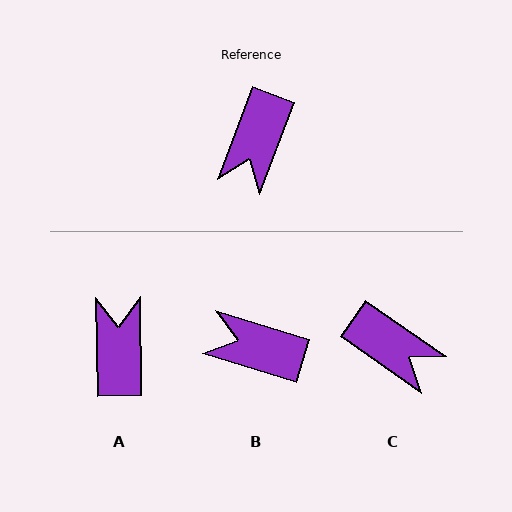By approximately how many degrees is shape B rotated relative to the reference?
Approximately 87 degrees clockwise.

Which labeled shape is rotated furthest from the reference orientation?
A, about 159 degrees away.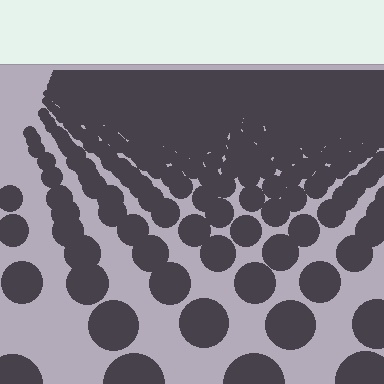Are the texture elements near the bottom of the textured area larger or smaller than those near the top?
Larger. Near the bottom, elements are closer to the viewer and appear at a bigger on-screen size.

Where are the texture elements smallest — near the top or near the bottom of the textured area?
Near the top.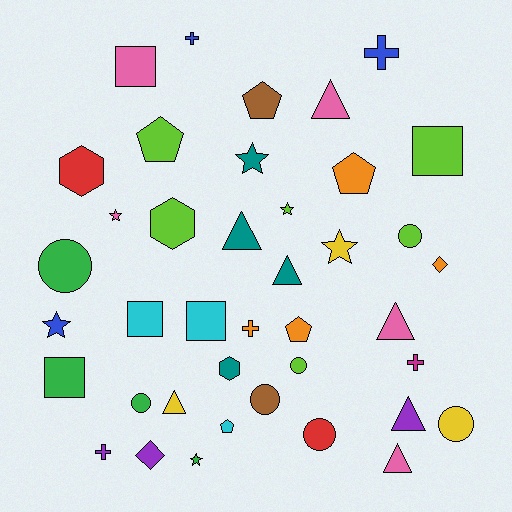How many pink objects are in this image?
There are 5 pink objects.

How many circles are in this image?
There are 7 circles.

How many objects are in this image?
There are 40 objects.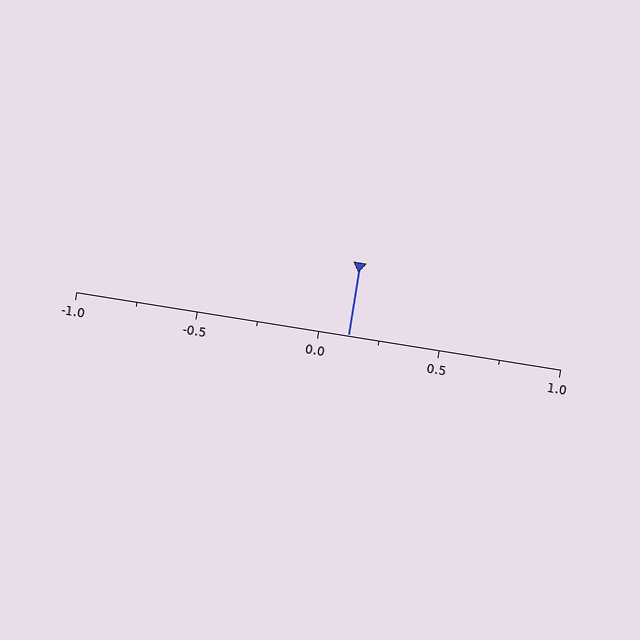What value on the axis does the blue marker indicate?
The marker indicates approximately 0.12.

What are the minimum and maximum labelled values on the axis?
The axis runs from -1.0 to 1.0.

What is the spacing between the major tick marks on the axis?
The major ticks are spaced 0.5 apart.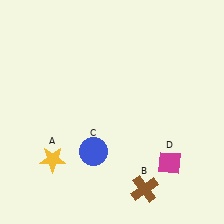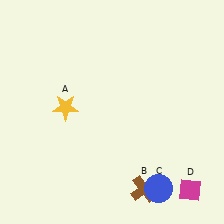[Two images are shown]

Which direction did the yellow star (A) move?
The yellow star (A) moved up.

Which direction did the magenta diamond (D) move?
The magenta diamond (D) moved down.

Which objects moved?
The objects that moved are: the yellow star (A), the blue circle (C), the magenta diamond (D).